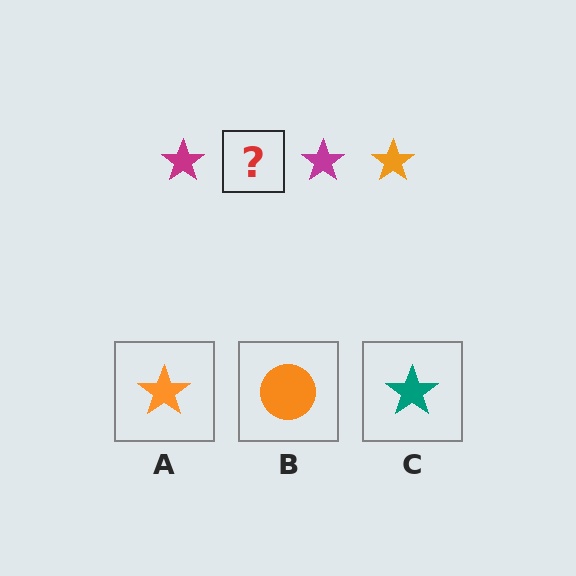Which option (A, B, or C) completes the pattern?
A.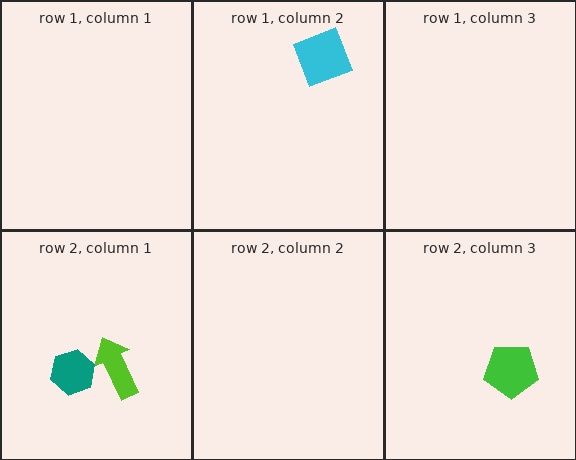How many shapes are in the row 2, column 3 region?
1.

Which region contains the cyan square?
The row 1, column 2 region.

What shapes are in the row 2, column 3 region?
The green pentagon.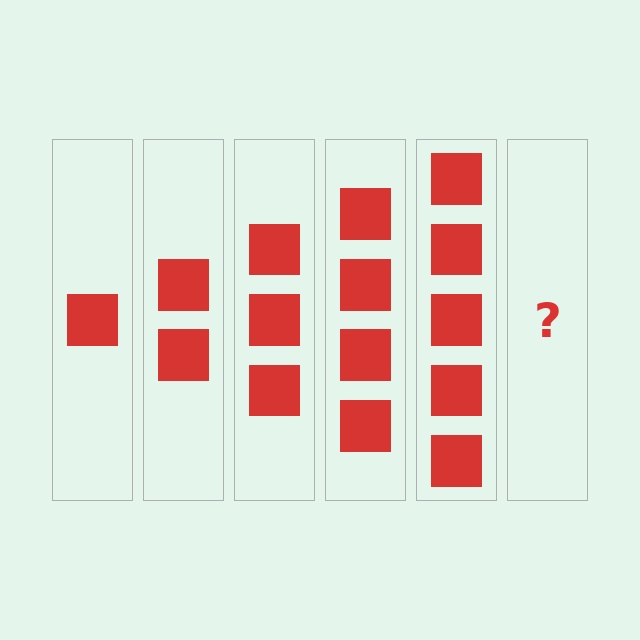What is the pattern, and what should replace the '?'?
The pattern is that each step adds one more square. The '?' should be 6 squares.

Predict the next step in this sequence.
The next step is 6 squares.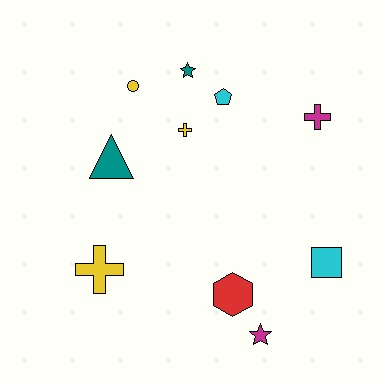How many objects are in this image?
There are 10 objects.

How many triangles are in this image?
There is 1 triangle.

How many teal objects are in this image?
There are 2 teal objects.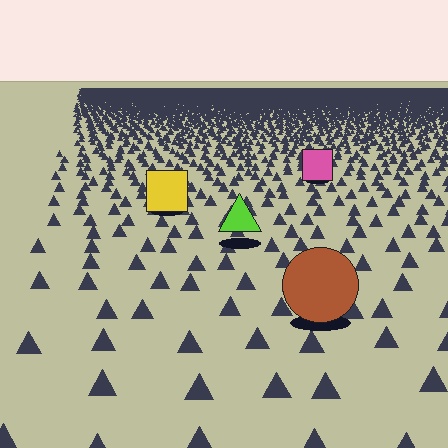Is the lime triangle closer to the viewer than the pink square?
Yes. The lime triangle is closer — you can tell from the texture gradient: the ground texture is coarser near it.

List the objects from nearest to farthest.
From nearest to farthest: the brown circle, the lime triangle, the yellow square, the pink square.